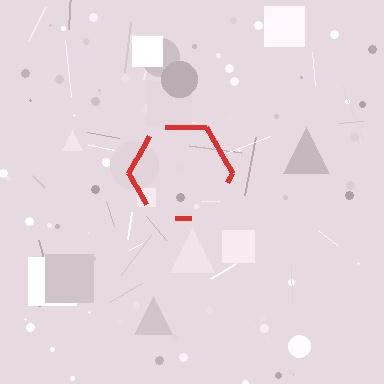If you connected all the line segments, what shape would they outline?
They would outline a hexagon.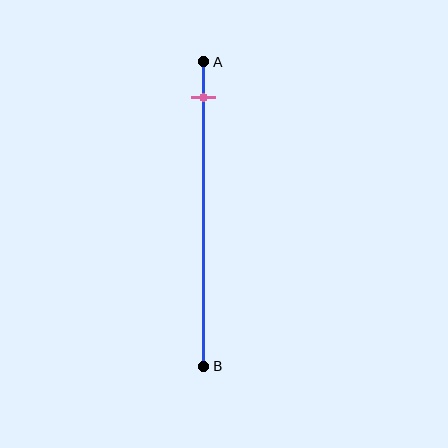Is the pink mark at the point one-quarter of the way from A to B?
No, the mark is at about 10% from A, not at the 25% one-quarter point.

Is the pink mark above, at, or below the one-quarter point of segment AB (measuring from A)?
The pink mark is above the one-quarter point of segment AB.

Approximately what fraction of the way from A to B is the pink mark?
The pink mark is approximately 10% of the way from A to B.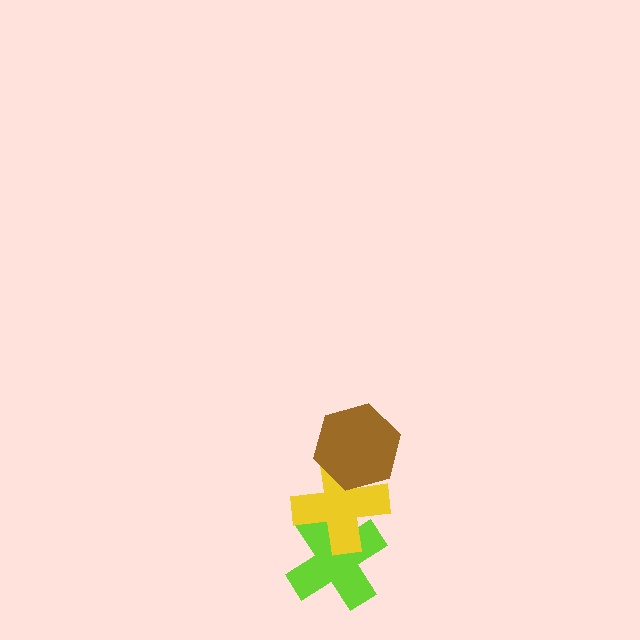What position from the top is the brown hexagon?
The brown hexagon is 1st from the top.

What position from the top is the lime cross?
The lime cross is 3rd from the top.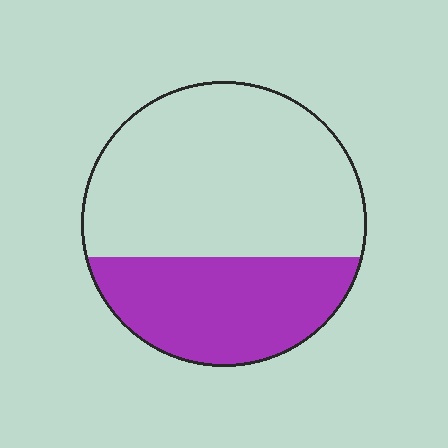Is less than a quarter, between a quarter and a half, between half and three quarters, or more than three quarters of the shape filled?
Between a quarter and a half.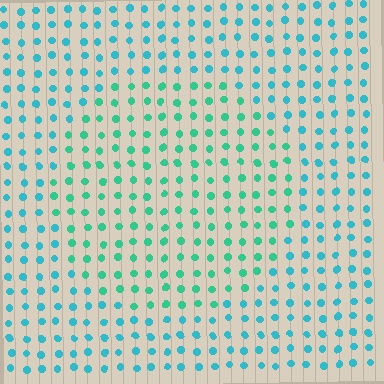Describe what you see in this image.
The image is filled with small cyan elements in a uniform arrangement. A circle-shaped region is visible where the elements are tinted to a slightly different hue, forming a subtle color boundary.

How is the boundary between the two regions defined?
The boundary is defined purely by a slight shift in hue (about 29 degrees). Spacing, size, and orientation are identical on both sides.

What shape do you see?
I see a circle.